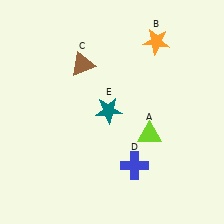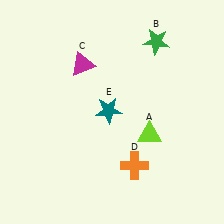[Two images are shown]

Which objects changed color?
B changed from orange to green. C changed from brown to magenta. D changed from blue to orange.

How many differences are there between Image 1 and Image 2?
There are 3 differences between the two images.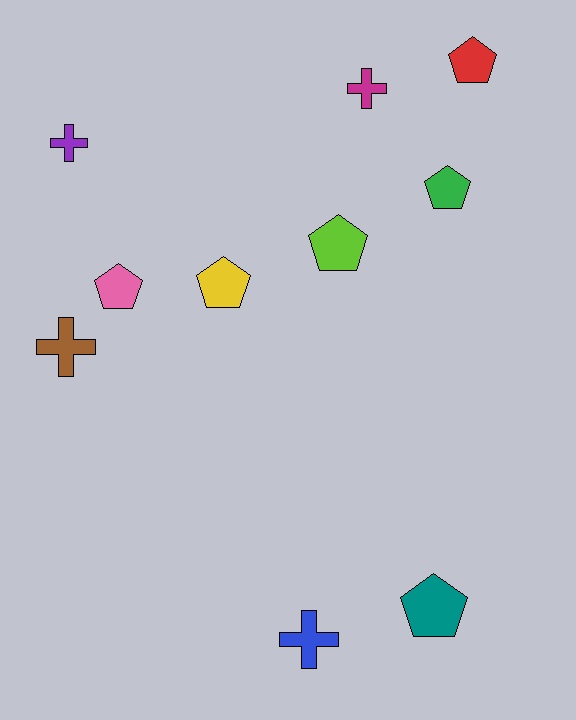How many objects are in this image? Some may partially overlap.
There are 10 objects.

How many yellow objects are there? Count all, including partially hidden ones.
There is 1 yellow object.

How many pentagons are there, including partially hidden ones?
There are 6 pentagons.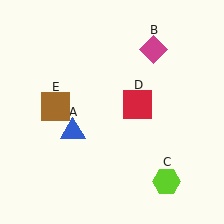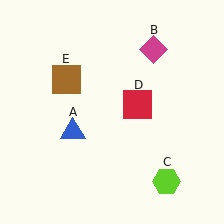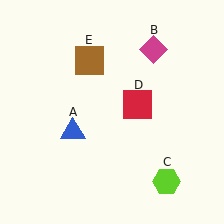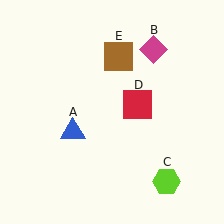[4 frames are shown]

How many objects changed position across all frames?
1 object changed position: brown square (object E).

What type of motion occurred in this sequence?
The brown square (object E) rotated clockwise around the center of the scene.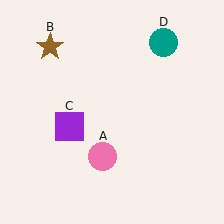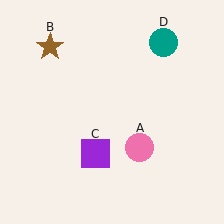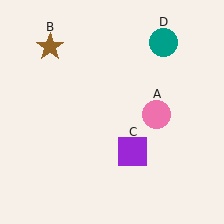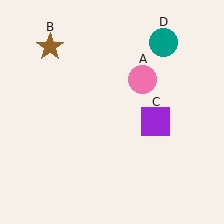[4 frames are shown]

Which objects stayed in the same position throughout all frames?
Brown star (object B) and teal circle (object D) remained stationary.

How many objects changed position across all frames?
2 objects changed position: pink circle (object A), purple square (object C).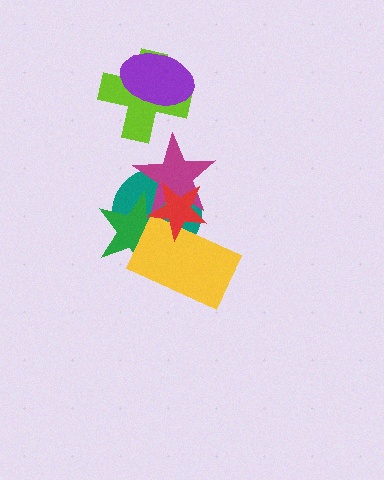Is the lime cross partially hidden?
Yes, it is partially covered by another shape.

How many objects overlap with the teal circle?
4 objects overlap with the teal circle.